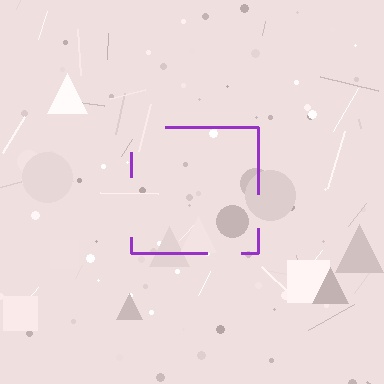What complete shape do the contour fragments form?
The contour fragments form a square.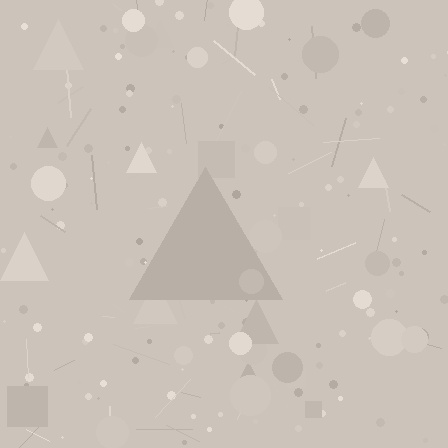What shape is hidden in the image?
A triangle is hidden in the image.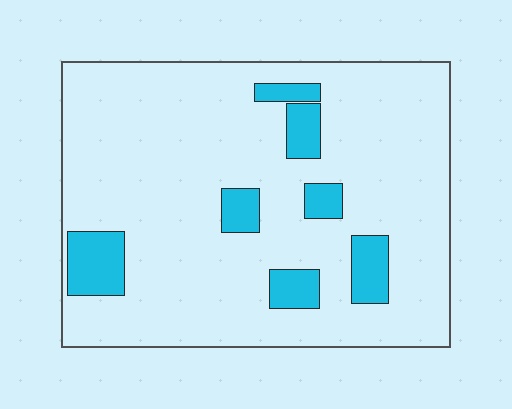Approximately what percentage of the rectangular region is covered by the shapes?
Approximately 15%.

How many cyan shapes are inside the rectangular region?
7.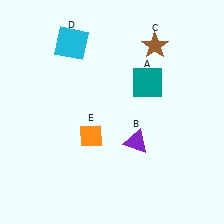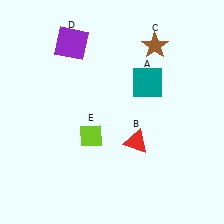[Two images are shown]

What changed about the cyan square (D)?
In Image 1, D is cyan. In Image 2, it changed to purple.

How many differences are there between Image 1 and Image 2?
There are 3 differences between the two images.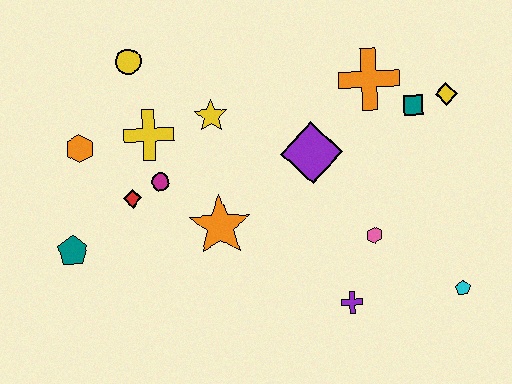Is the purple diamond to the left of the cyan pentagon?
Yes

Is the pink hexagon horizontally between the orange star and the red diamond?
No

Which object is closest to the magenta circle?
The red diamond is closest to the magenta circle.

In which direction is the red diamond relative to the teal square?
The red diamond is to the left of the teal square.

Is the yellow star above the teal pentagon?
Yes